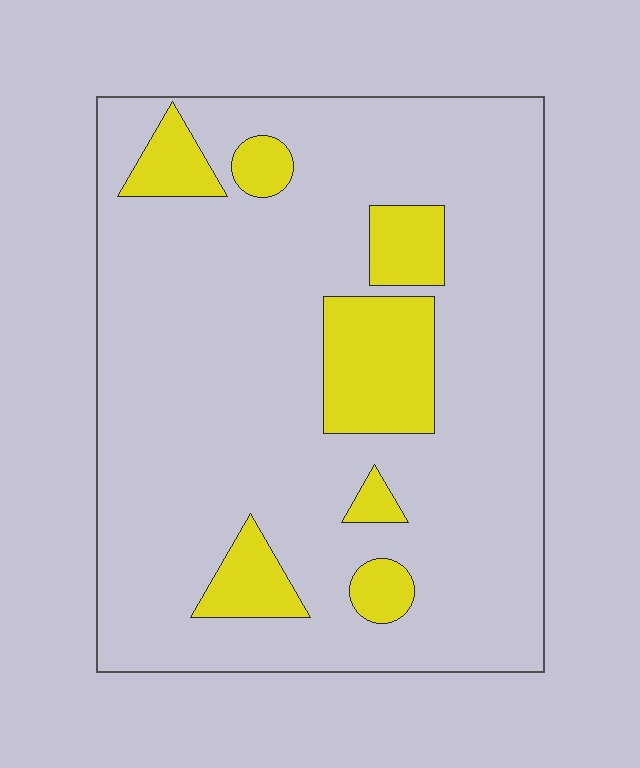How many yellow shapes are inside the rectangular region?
7.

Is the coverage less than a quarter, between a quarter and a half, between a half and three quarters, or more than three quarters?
Less than a quarter.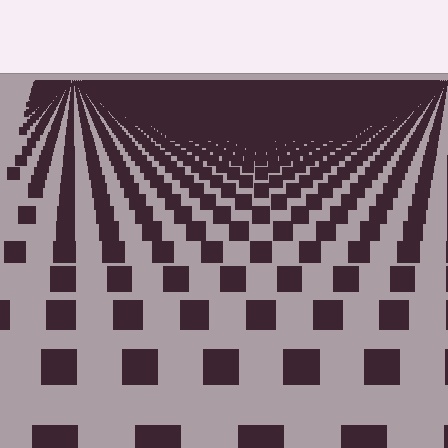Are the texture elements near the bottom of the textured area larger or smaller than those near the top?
Larger. Near the bottom, elements are closer to the viewer and appear at a bigger on-screen size.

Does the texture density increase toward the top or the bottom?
Density increases toward the top.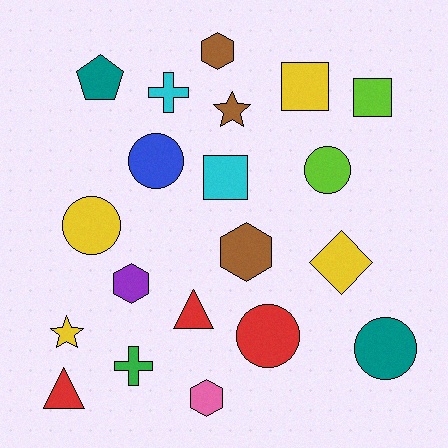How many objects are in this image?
There are 20 objects.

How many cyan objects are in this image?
There are 2 cyan objects.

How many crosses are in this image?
There are 2 crosses.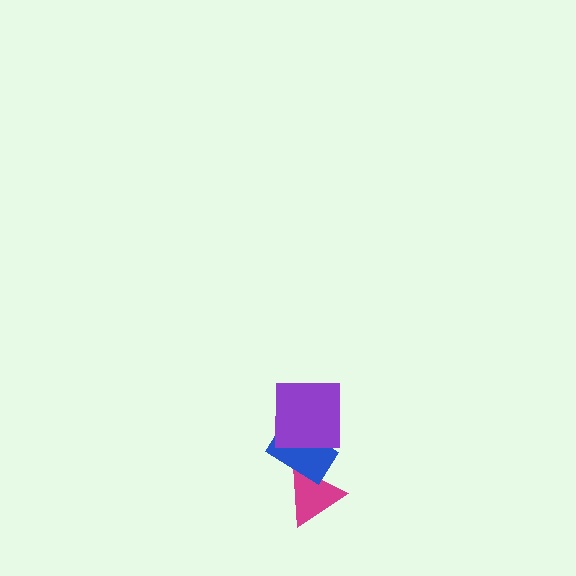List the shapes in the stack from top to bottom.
From top to bottom: the purple square, the blue rectangle, the magenta triangle.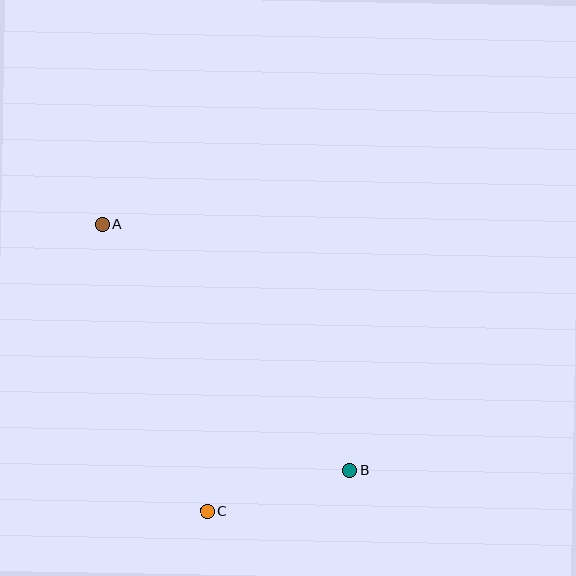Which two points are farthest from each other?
Points A and B are farthest from each other.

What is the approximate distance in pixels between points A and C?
The distance between A and C is approximately 305 pixels.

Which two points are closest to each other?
Points B and C are closest to each other.